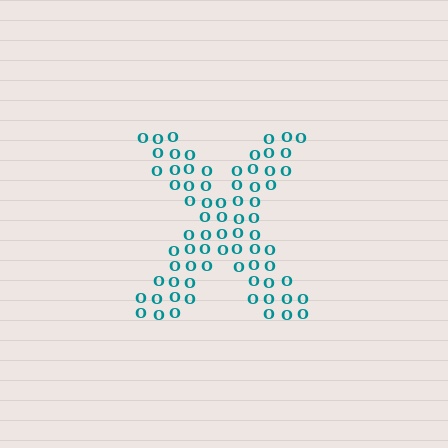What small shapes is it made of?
It is made of small letter O's.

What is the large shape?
The large shape is the letter X.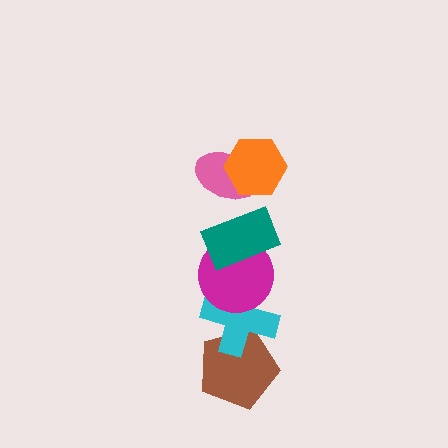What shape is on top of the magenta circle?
The teal rectangle is on top of the magenta circle.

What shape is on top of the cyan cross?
The magenta circle is on top of the cyan cross.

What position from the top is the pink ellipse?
The pink ellipse is 2nd from the top.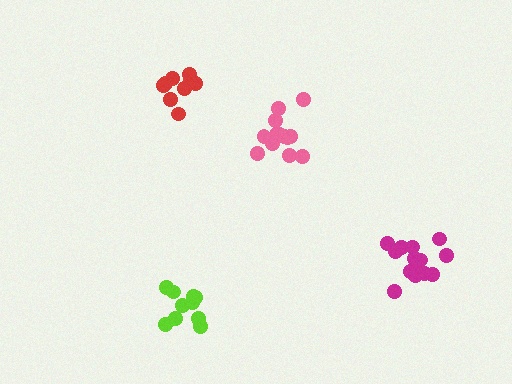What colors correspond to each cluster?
The clusters are colored: lime, pink, red, magenta.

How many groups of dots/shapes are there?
There are 4 groups.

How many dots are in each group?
Group 1: 10 dots, Group 2: 13 dots, Group 3: 9 dots, Group 4: 14 dots (46 total).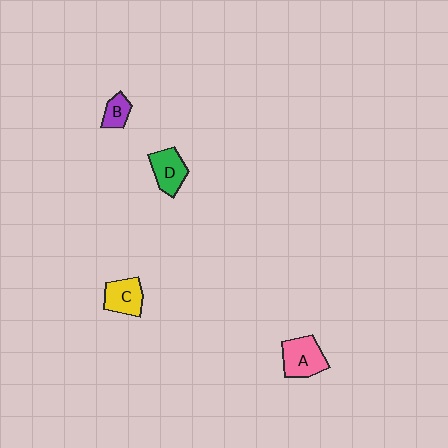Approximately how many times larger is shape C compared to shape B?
Approximately 1.6 times.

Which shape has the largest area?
Shape A (pink).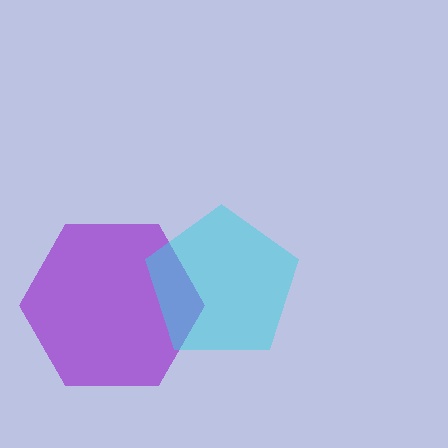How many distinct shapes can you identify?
There are 2 distinct shapes: a purple hexagon, a cyan pentagon.